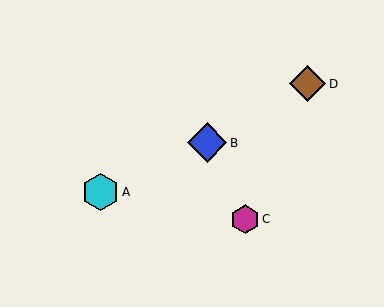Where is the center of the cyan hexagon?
The center of the cyan hexagon is at (100, 192).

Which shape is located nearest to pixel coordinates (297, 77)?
The brown diamond (labeled D) at (308, 84) is nearest to that location.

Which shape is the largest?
The blue diamond (labeled B) is the largest.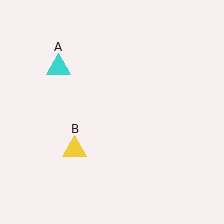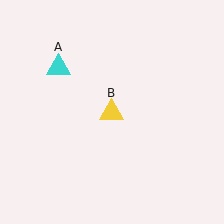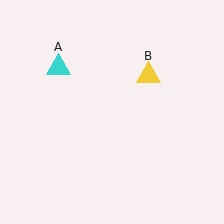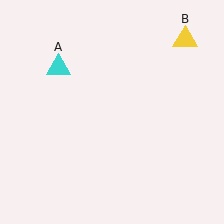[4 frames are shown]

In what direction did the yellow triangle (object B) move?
The yellow triangle (object B) moved up and to the right.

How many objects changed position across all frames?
1 object changed position: yellow triangle (object B).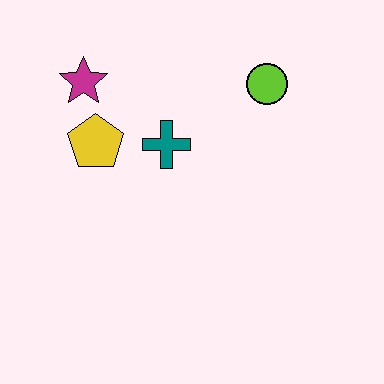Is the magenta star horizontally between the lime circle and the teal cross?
No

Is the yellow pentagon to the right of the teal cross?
No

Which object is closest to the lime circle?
The teal cross is closest to the lime circle.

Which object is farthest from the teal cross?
The lime circle is farthest from the teal cross.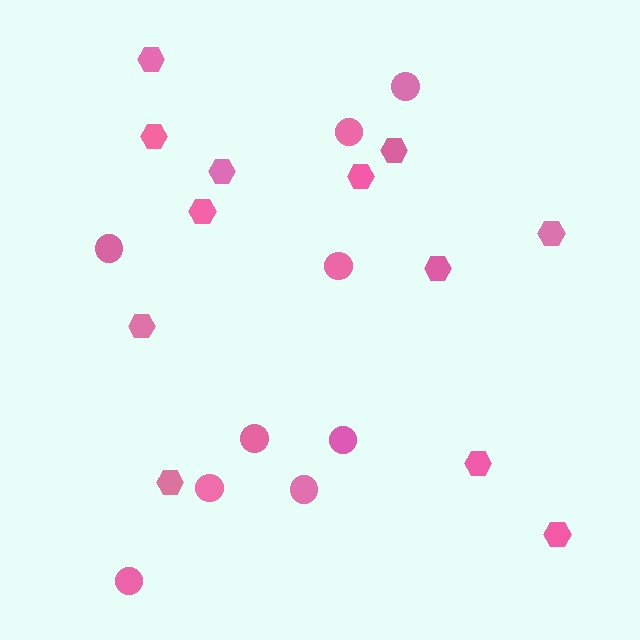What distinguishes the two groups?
There are 2 groups: one group of circles (9) and one group of hexagons (12).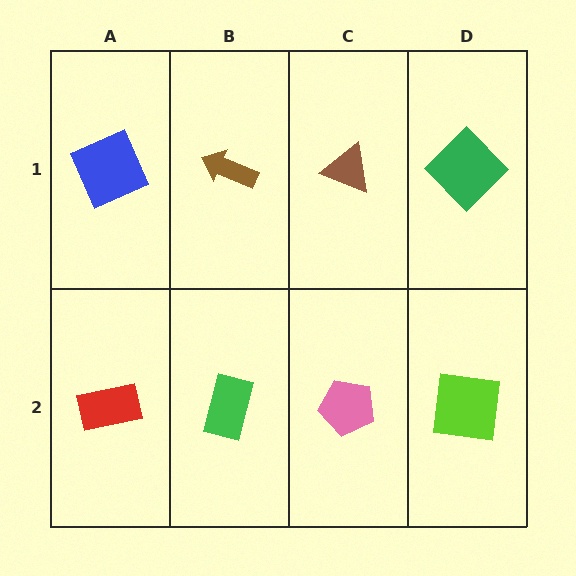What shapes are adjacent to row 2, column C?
A brown triangle (row 1, column C), a green rectangle (row 2, column B), a lime square (row 2, column D).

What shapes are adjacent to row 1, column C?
A pink pentagon (row 2, column C), a brown arrow (row 1, column B), a green diamond (row 1, column D).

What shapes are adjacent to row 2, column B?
A brown arrow (row 1, column B), a red rectangle (row 2, column A), a pink pentagon (row 2, column C).